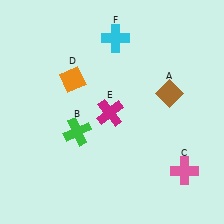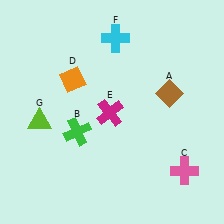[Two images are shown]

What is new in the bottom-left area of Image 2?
A lime triangle (G) was added in the bottom-left area of Image 2.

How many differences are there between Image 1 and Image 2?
There is 1 difference between the two images.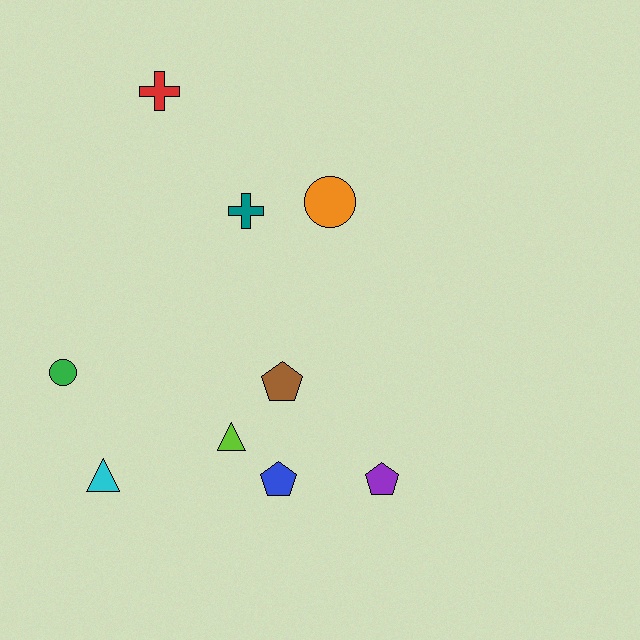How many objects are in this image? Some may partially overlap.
There are 9 objects.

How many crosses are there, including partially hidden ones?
There are 2 crosses.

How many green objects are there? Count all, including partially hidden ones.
There is 1 green object.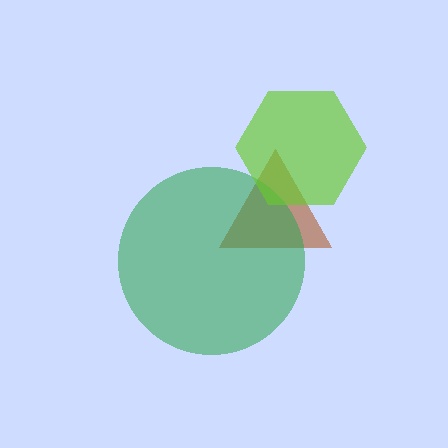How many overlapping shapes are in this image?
There are 3 overlapping shapes in the image.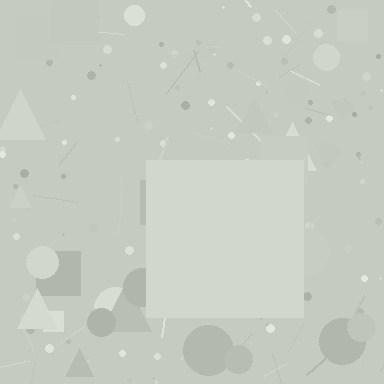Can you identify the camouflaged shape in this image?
The camouflaged shape is a square.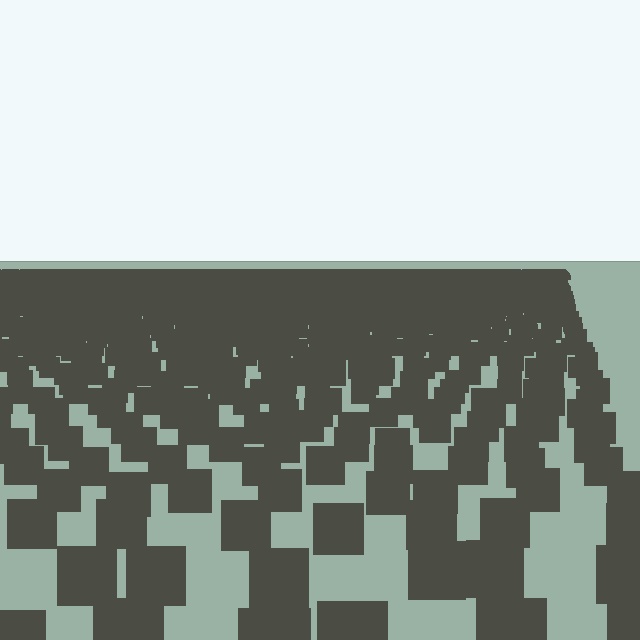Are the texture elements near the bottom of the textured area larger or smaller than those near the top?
Larger. Near the bottom, elements are closer to the viewer and appear at a bigger on-screen size.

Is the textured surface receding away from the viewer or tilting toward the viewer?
The surface is receding away from the viewer. Texture elements get smaller and denser toward the top.